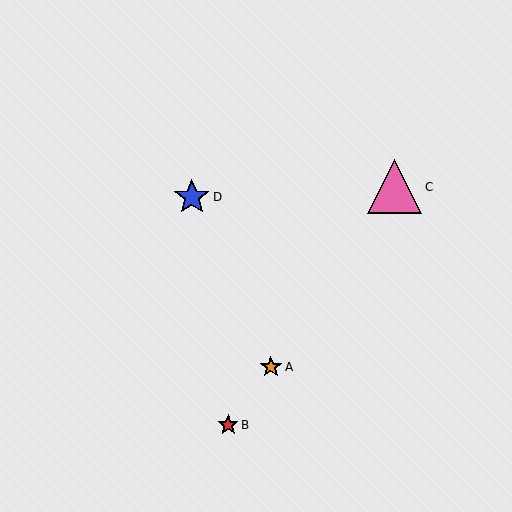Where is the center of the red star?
The center of the red star is at (228, 425).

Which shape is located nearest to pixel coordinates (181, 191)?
The blue star (labeled D) at (192, 197) is nearest to that location.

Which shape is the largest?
The pink triangle (labeled C) is the largest.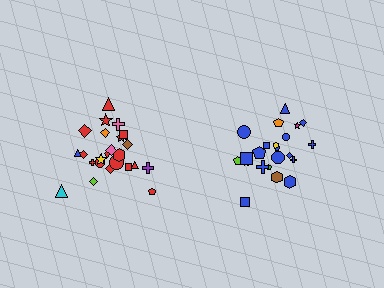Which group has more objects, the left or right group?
The left group.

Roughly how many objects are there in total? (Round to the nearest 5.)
Roughly 45 objects in total.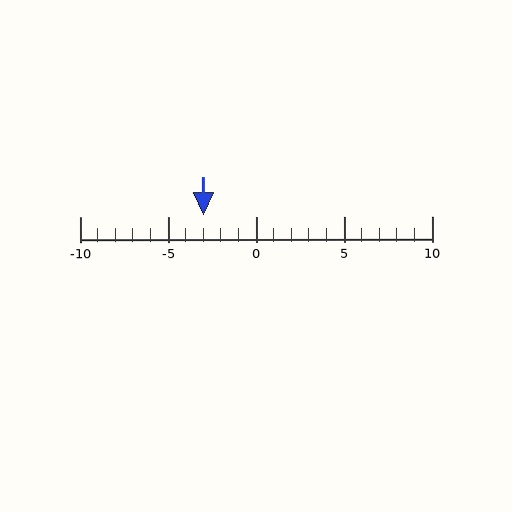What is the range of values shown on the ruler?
The ruler shows values from -10 to 10.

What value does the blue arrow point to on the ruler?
The blue arrow points to approximately -3.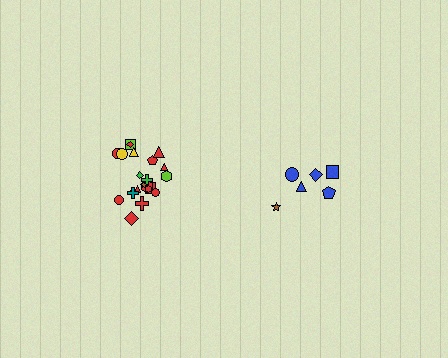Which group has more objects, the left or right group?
The left group.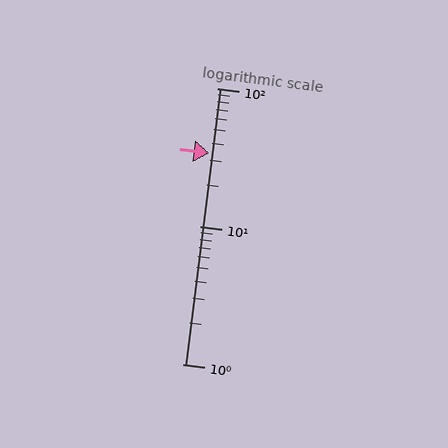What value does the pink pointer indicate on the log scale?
The pointer indicates approximately 34.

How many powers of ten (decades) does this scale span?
The scale spans 2 decades, from 1 to 100.